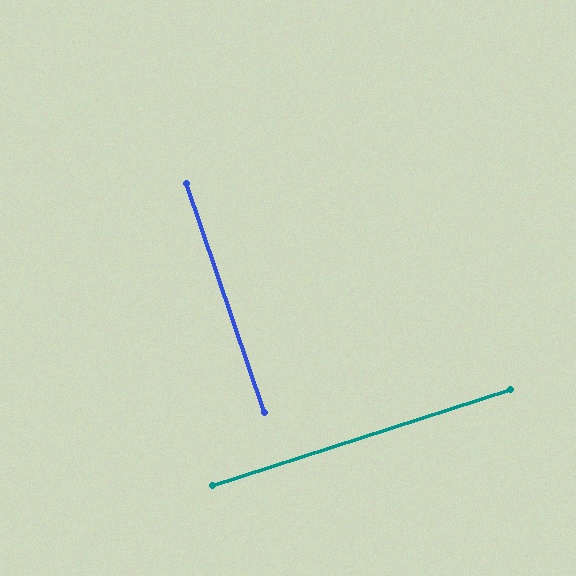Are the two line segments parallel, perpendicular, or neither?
Perpendicular — they meet at approximately 89°.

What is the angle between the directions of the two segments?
Approximately 89 degrees.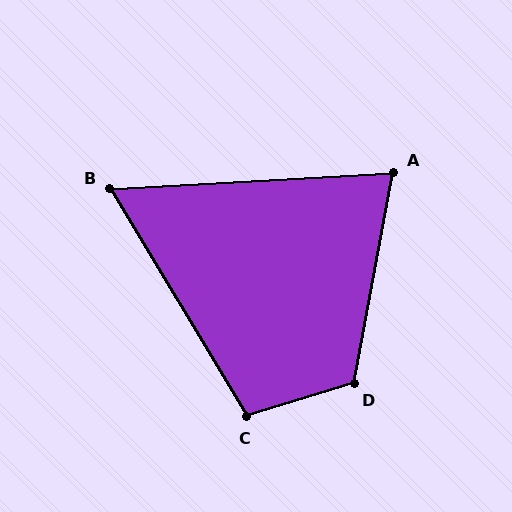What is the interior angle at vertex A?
Approximately 76 degrees (acute).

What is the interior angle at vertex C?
Approximately 104 degrees (obtuse).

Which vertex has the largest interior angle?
D, at approximately 118 degrees.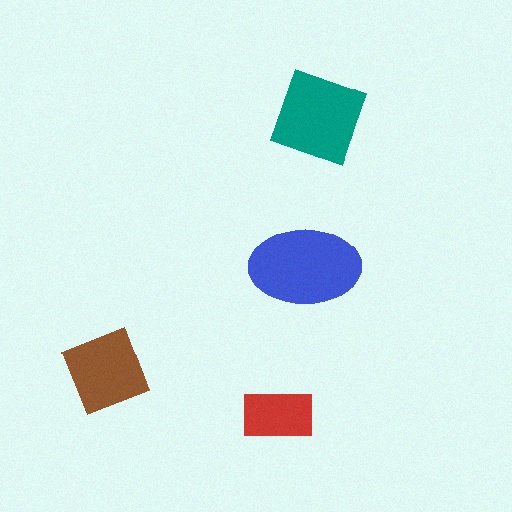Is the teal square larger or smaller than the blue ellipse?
Smaller.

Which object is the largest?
The blue ellipse.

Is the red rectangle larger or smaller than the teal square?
Smaller.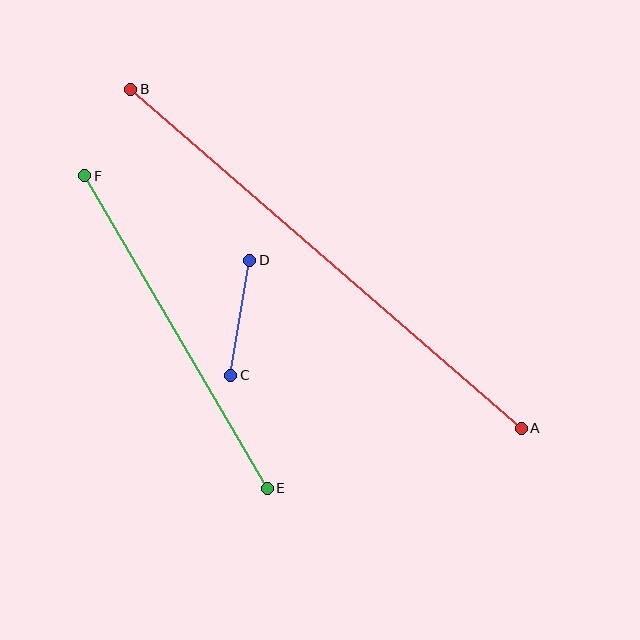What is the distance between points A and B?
The distance is approximately 517 pixels.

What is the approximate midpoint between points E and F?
The midpoint is at approximately (176, 332) pixels.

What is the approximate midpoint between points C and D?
The midpoint is at approximately (240, 318) pixels.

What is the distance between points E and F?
The distance is approximately 362 pixels.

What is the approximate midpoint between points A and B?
The midpoint is at approximately (326, 259) pixels.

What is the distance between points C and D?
The distance is approximately 117 pixels.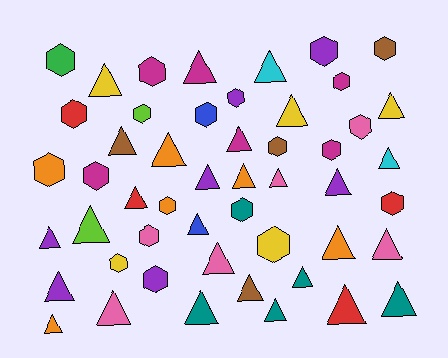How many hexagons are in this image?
There are 21 hexagons.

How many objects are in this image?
There are 50 objects.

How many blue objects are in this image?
There are 2 blue objects.